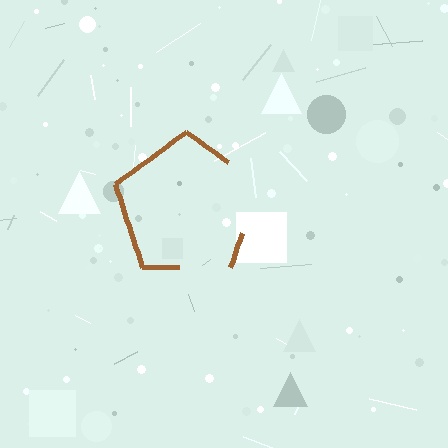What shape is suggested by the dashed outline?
The dashed outline suggests a pentagon.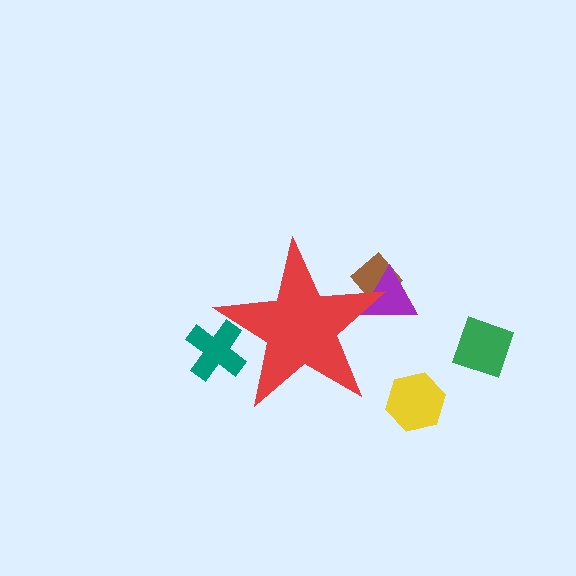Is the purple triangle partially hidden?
Yes, the purple triangle is partially hidden behind the red star.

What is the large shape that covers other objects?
A red star.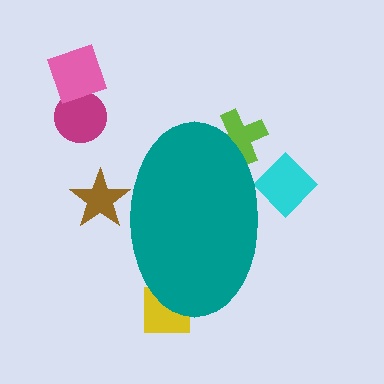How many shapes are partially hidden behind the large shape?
4 shapes are partially hidden.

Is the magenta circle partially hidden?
No, the magenta circle is fully visible.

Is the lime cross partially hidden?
Yes, the lime cross is partially hidden behind the teal ellipse.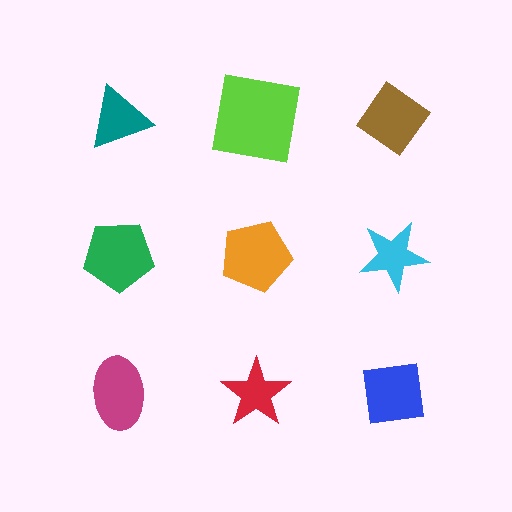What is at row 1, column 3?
A brown diamond.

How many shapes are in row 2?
3 shapes.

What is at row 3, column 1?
A magenta ellipse.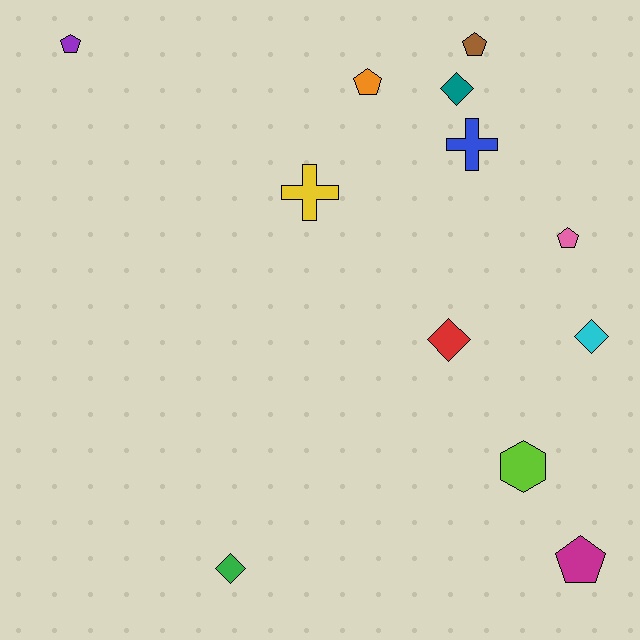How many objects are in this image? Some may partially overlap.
There are 12 objects.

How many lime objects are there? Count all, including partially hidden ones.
There is 1 lime object.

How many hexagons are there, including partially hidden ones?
There is 1 hexagon.